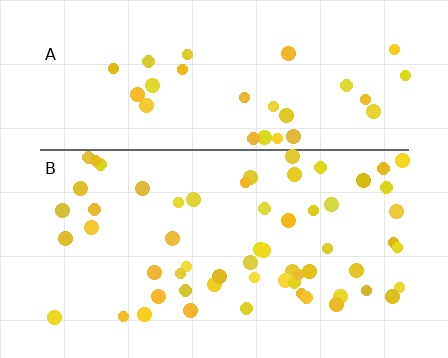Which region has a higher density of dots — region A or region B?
B (the bottom).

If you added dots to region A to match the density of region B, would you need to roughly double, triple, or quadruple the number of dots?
Approximately double.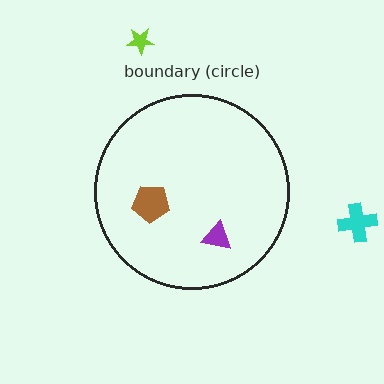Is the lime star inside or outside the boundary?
Outside.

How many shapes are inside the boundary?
2 inside, 2 outside.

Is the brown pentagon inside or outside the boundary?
Inside.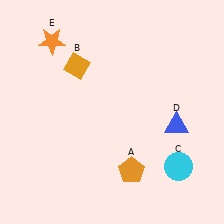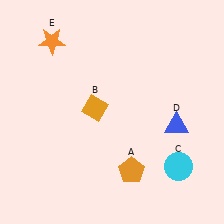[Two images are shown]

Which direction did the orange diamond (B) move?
The orange diamond (B) moved down.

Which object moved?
The orange diamond (B) moved down.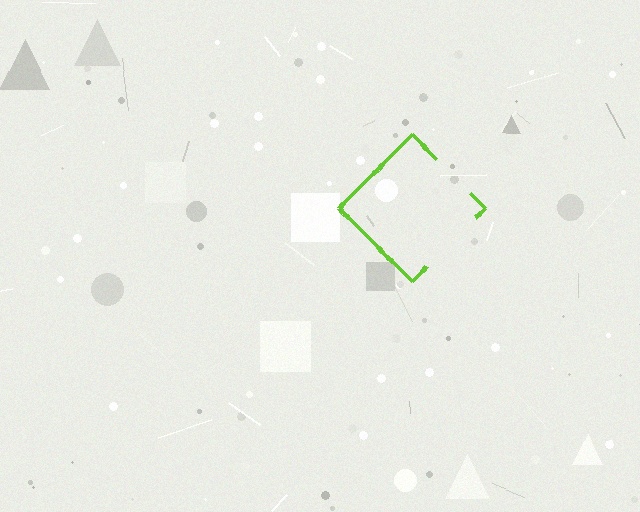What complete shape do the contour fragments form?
The contour fragments form a diamond.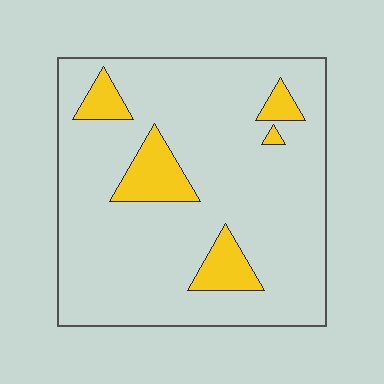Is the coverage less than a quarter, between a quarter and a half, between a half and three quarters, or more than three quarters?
Less than a quarter.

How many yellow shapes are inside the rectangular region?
5.